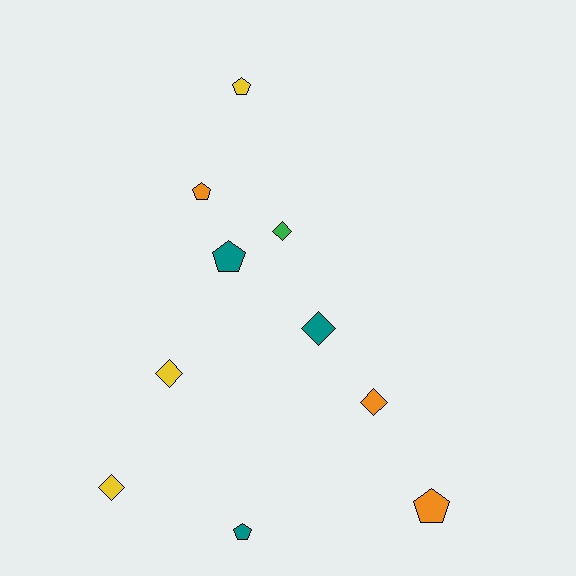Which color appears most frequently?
Teal, with 3 objects.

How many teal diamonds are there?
There is 1 teal diamond.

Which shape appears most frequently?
Pentagon, with 5 objects.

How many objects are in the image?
There are 10 objects.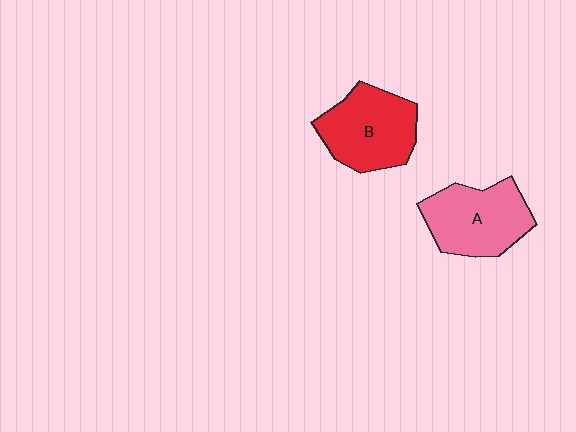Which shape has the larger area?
Shape B (red).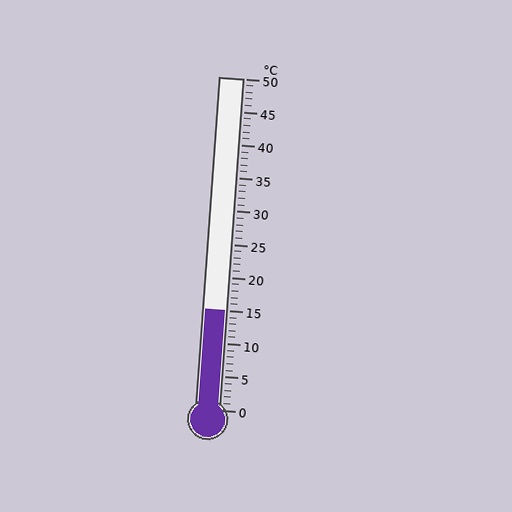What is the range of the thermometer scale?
The thermometer scale ranges from 0°C to 50°C.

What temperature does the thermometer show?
The thermometer shows approximately 15°C.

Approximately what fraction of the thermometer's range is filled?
The thermometer is filled to approximately 30% of its range.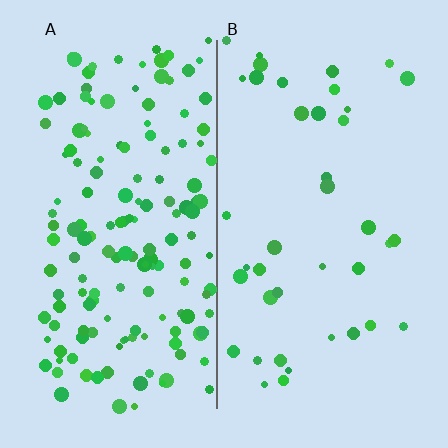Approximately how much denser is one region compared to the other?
Approximately 3.9× — region A over region B.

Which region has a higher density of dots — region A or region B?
A (the left).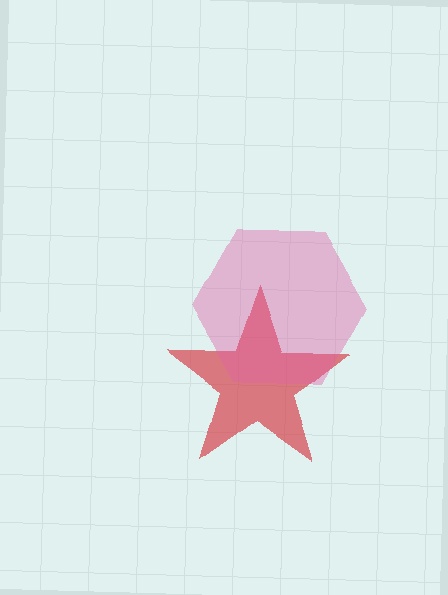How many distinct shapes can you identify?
There are 2 distinct shapes: a red star, a pink hexagon.